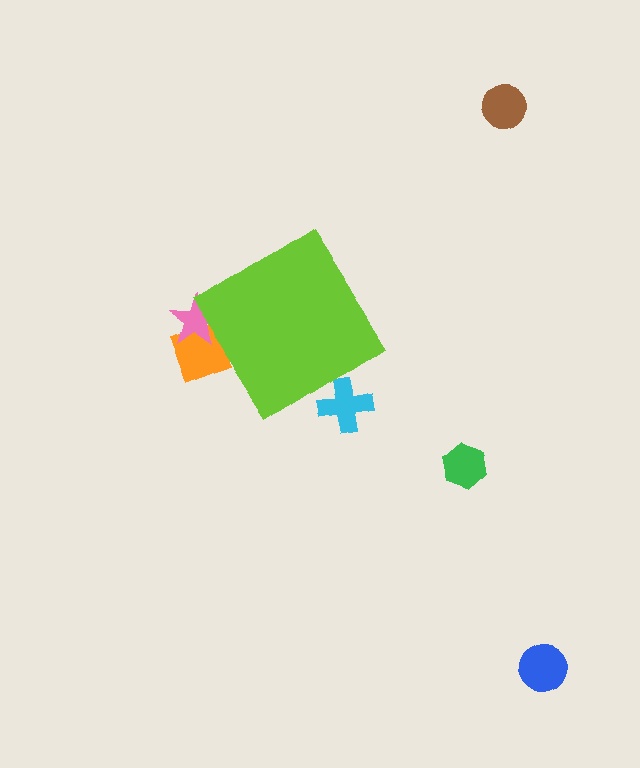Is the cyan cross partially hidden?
Yes, the cyan cross is partially hidden behind the lime diamond.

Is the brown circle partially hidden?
No, the brown circle is fully visible.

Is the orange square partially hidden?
Yes, the orange square is partially hidden behind the lime diamond.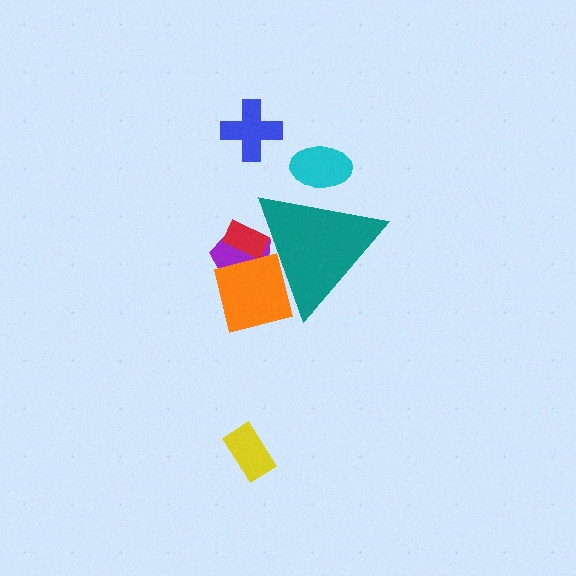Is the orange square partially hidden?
Yes, the orange square is partially hidden behind the teal triangle.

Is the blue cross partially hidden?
No, the blue cross is fully visible.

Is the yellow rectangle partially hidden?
No, the yellow rectangle is fully visible.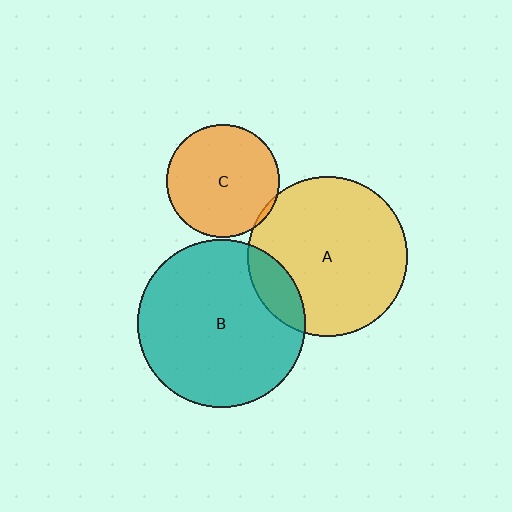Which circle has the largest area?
Circle B (teal).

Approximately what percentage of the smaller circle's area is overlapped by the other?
Approximately 15%.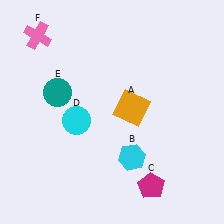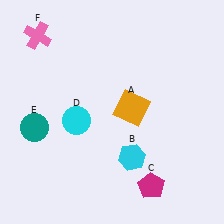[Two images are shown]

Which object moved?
The teal circle (E) moved down.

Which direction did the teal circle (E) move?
The teal circle (E) moved down.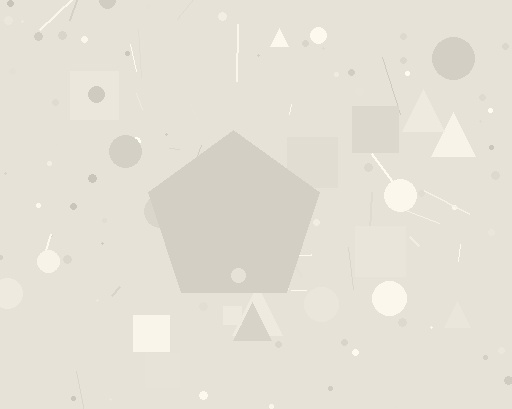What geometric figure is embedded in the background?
A pentagon is embedded in the background.